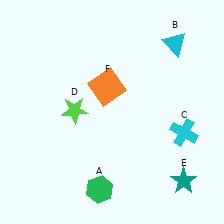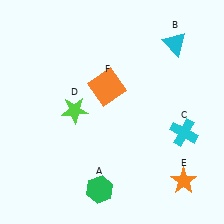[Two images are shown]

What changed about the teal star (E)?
In Image 1, E is teal. In Image 2, it changed to orange.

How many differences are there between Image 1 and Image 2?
There is 1 difference between the two images.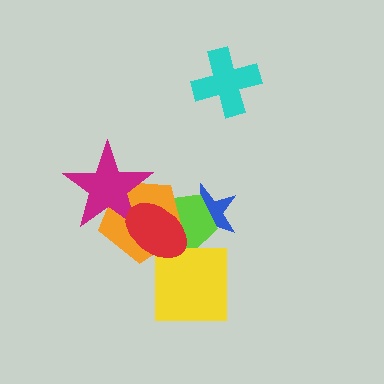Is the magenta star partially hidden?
Yes, it is partially covered by another shape.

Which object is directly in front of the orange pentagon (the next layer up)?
The magenta star is directly in front of the orange pentagon.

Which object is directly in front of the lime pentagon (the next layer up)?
The orange pentagon is directly in front of the lime pentagon.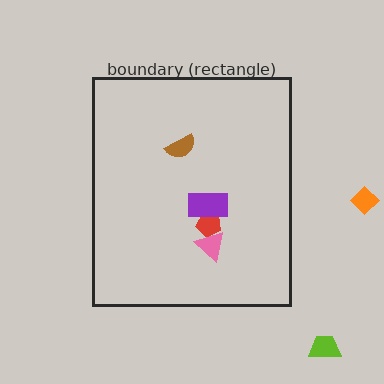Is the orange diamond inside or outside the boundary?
Outside.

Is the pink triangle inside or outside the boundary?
Inside.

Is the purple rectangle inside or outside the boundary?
Inside.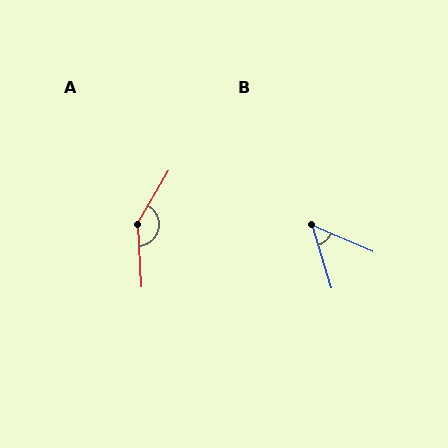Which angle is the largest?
A, at approximately 146 degrees.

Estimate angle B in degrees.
Approximately 50 degrees.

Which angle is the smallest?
B, at approximately 50 degrees.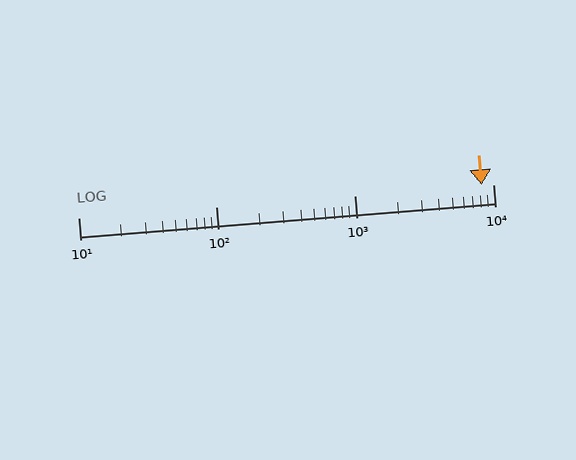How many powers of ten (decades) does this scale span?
The scale spans 3 decades, from 10 to 10000.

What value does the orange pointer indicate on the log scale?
The pointer indicates approximately 8200.